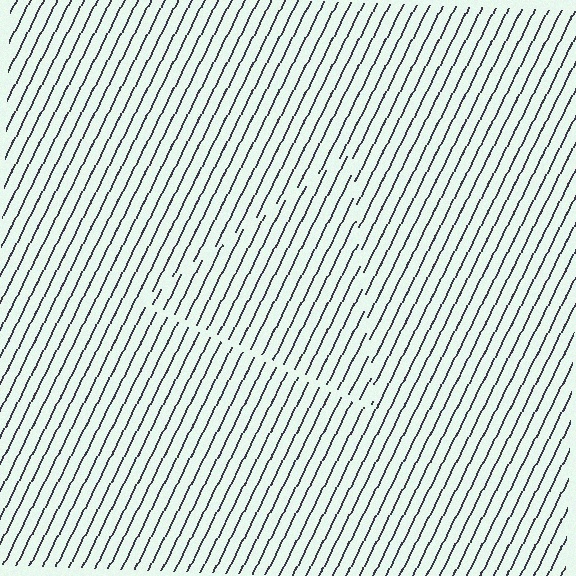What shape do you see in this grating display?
An illusory triangle. The interior of the shape contains the same grating, shifted by half a period — the contour is defined by the phase discontinuity where line-ends from the inner and outer gratings abut.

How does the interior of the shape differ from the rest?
The interior of the shape contains the same grating, shifted by half a period — the contour is defined by the phase discontinuity where line-ends from the inner and outer gratings abut.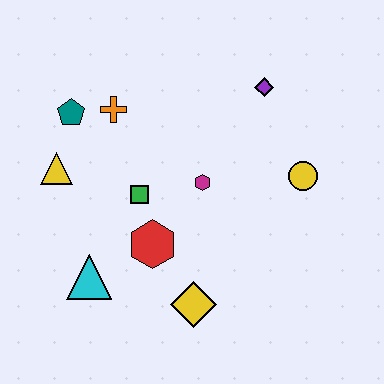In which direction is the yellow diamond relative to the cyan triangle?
The yellow diamond is to the right of the cyan triangle.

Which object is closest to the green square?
The red hexagon is closest to the green square.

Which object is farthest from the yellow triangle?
The yellow circle is farthest from the yellow triangle.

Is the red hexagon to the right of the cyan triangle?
Yes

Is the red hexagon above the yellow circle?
No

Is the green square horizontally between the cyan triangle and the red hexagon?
Yes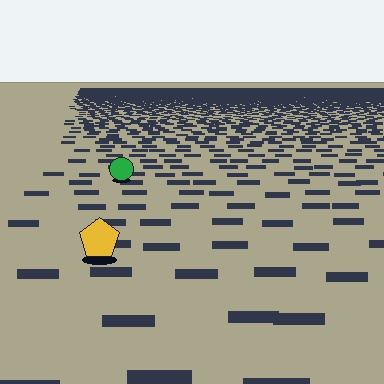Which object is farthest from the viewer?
The green circle is farthest from the viewer. It appears smaller and the ground texture around it is denser.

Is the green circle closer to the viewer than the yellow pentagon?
No. The yellow pentagon is closer — you can tell from the texture gradient: the ground texture is coarser near it.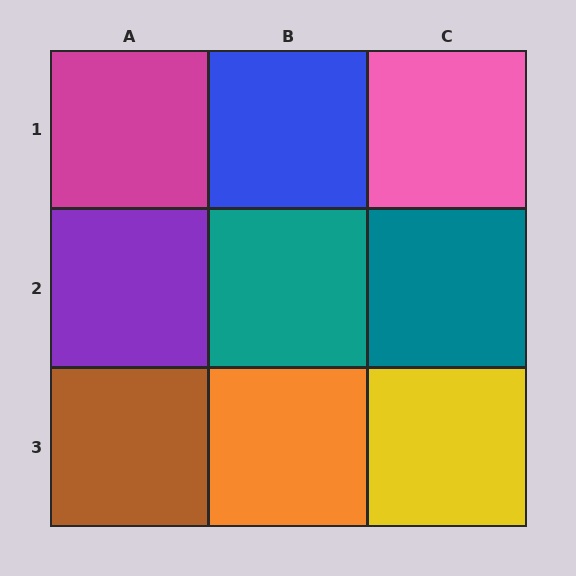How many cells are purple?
1 cell is purple.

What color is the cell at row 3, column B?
Orange.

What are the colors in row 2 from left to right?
Purple, teal, teal.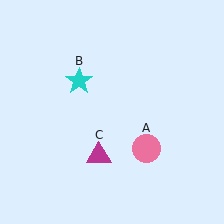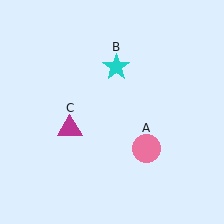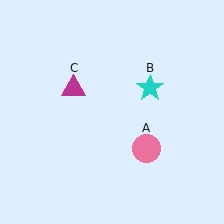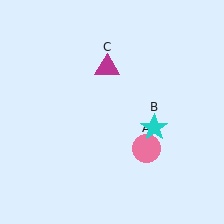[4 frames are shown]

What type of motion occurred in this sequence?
The cyan star (object B), magenta triangle (object C) rotated clockwise around the center of the scene.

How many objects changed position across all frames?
2 objects changed position: cyan star (object B), magenta triangle (object C).